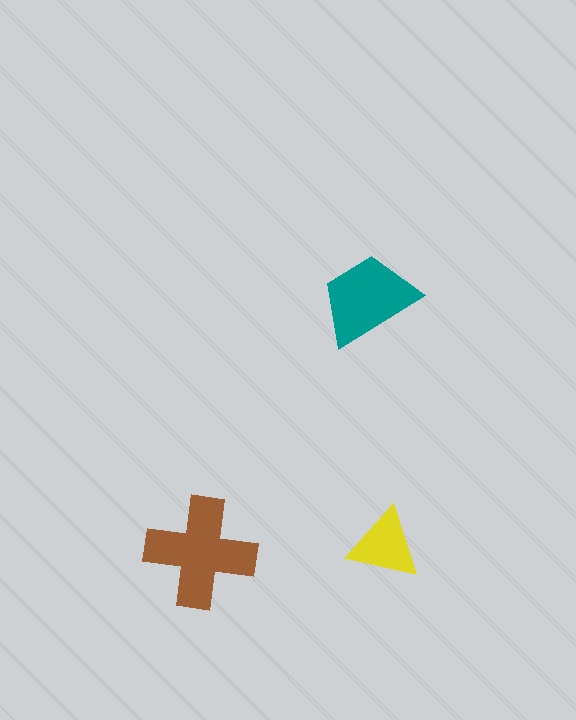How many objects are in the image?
There are 3 objects in the image.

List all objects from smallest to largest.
The yellow triangle, the teal trapezoid, the brown cross.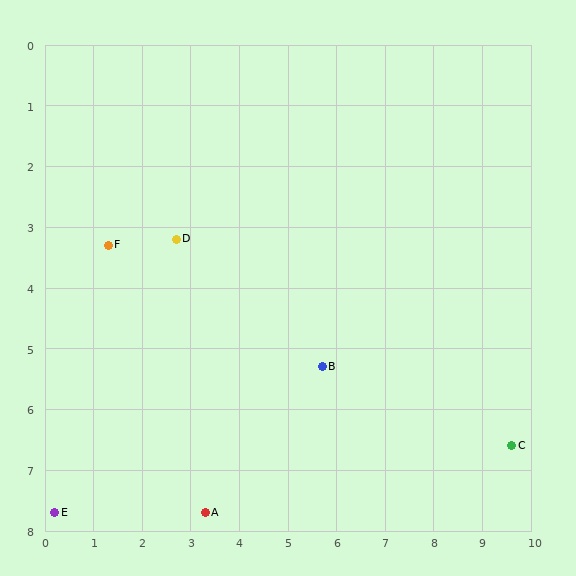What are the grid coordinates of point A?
Point A is at approximately (3.3, 7.7).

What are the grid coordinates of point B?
Point B is at approximately (5.7, 5.3).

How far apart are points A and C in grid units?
Points A and C are about 6.4 grid units apart.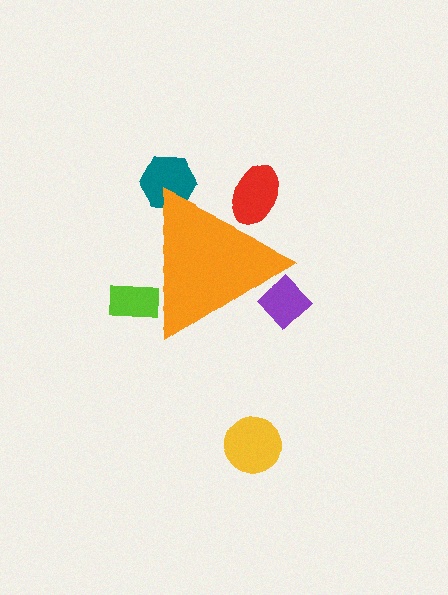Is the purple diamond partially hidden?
Yes, the purple diamond is partially hidden behind the orange triangle.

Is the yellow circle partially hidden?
No, the yellow circle is fully visible.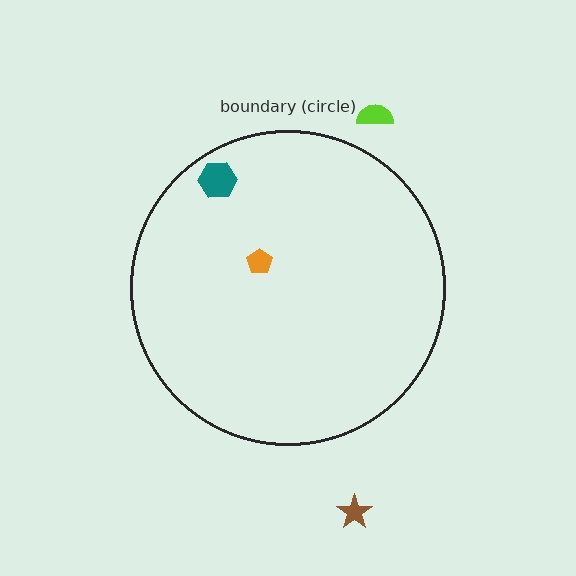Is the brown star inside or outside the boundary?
Outside.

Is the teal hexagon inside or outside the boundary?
Inside.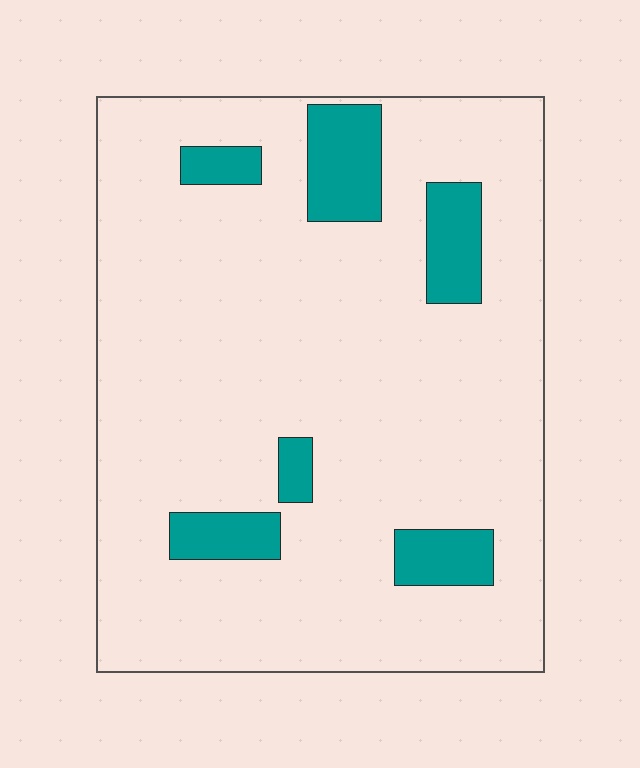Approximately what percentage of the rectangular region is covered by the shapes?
Approximately 10%.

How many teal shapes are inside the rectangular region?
6.